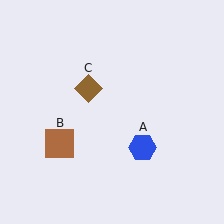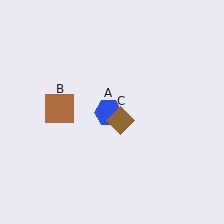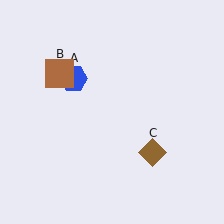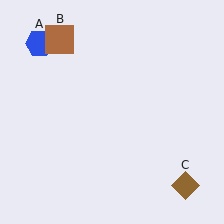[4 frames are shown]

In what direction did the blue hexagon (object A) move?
The blue hexagon (object A) moved up and to the left.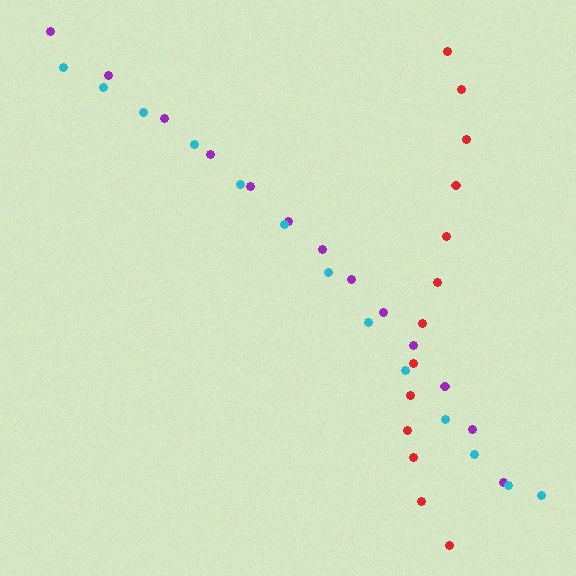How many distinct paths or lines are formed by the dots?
There are 3 distinct paths.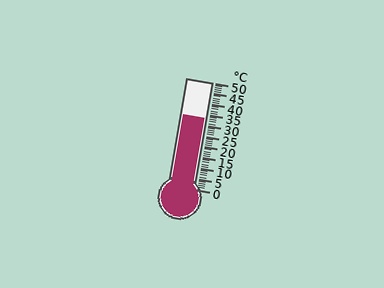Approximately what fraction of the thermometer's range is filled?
The thermometer is filled to approximately 65% of its range.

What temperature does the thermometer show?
The thermometer shows approximately 33°C.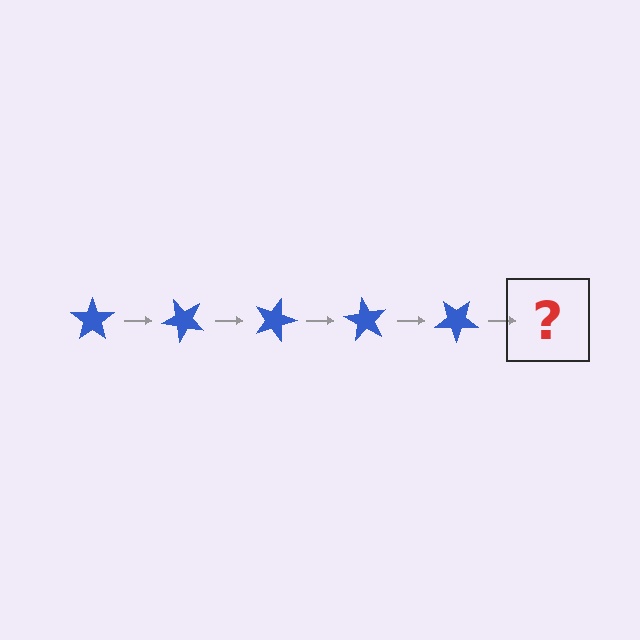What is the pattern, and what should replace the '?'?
The pattern is that the star rotates 45 degrees each step. The '?' should be a blue star rotated 225 degrees.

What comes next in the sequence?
The next element should be a blue star rotated 225 degrees.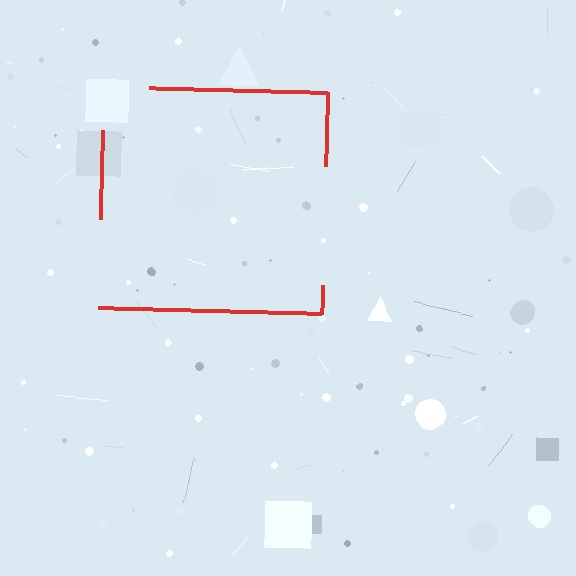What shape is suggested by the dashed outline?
The dashed outline suggests a square.